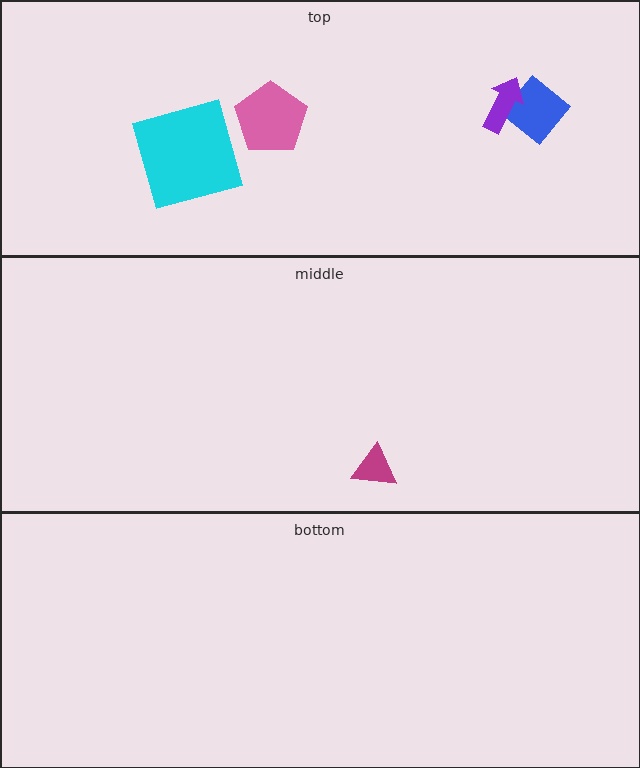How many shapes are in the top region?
4.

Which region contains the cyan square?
The top region.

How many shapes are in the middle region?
1.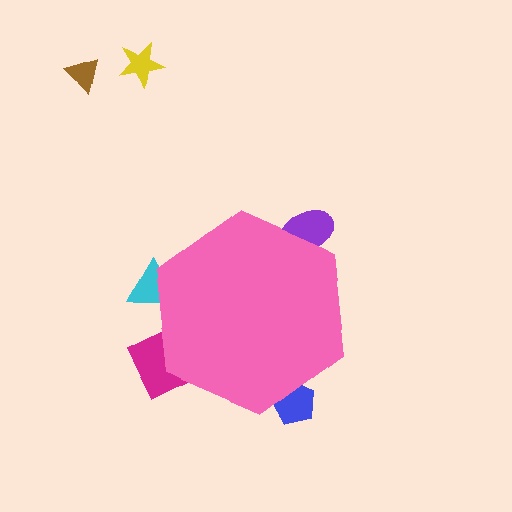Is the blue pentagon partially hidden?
Yes, the blue pentagon is partially hidden behind the pink hexagon.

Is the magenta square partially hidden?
Yes, the magenta square is partially hidden behind the pink hexagon.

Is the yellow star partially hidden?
No, the yellow star is fully visible.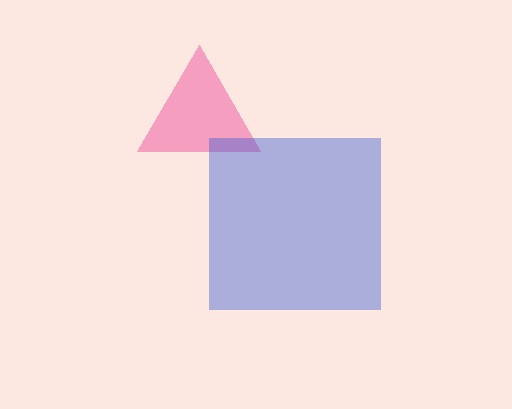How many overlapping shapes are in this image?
There are 2 overlapping shapes in the image.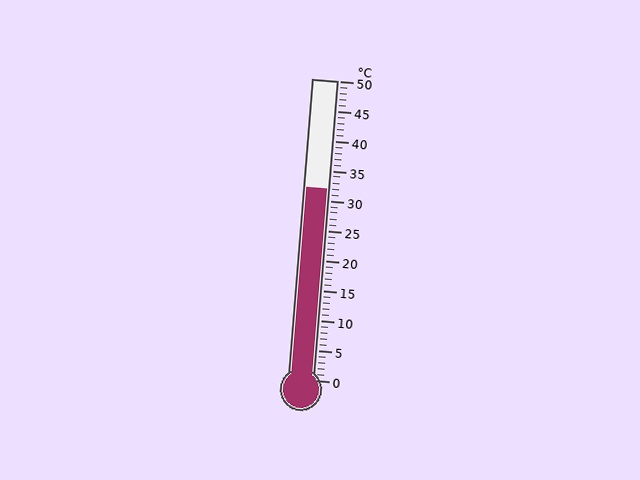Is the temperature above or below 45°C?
The temperature is below 45°C.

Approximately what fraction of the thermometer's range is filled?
The thermometer is filled to approximately 65% of its range.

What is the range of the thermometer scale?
The thermometer scale ranges from 0°C to 50°C.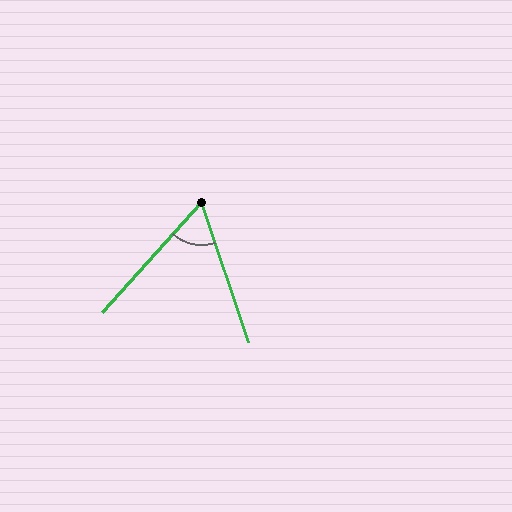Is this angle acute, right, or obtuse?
It is acute.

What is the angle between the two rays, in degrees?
Approximately 61 degrees.